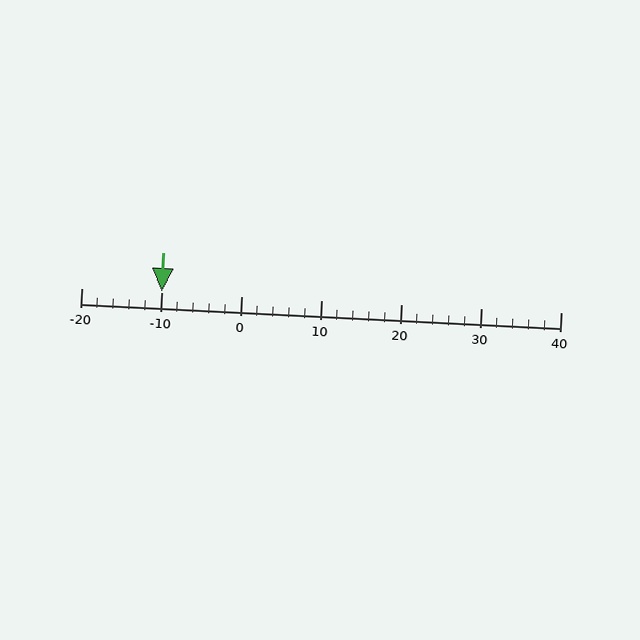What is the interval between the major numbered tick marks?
The major tick marks are spaced 10 units apart.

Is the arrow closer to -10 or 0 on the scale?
The arrow is closer to -10.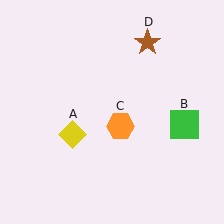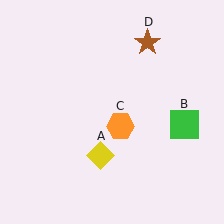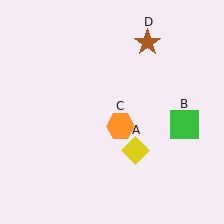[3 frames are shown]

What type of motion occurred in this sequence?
The yellow diamond (object A) rotated counterclockwise around the center of the scene.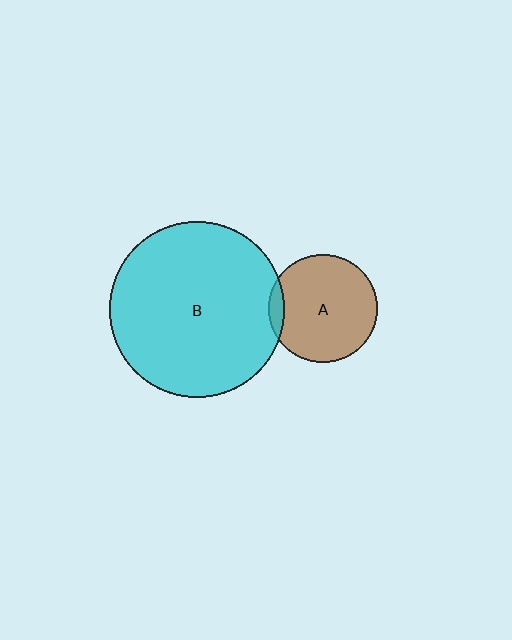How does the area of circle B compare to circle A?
Approximately 2.6 times.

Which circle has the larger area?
Circle B (cyan).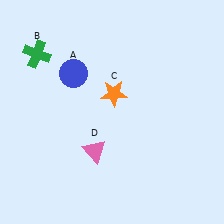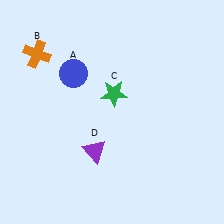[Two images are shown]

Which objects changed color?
B changed from green to orange. C changed from orange to green. D changed from pink to purple.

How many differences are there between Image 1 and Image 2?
There are 3 differences between the two images.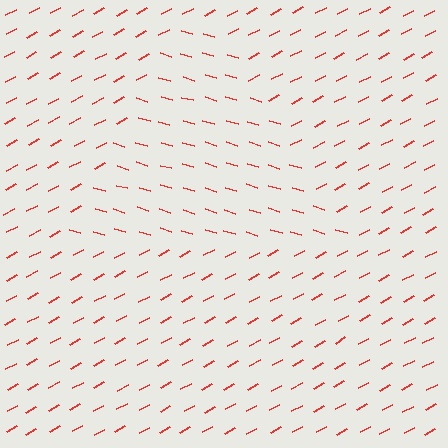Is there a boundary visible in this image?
Yes, there is a texture boundary formed by a change in line orientation.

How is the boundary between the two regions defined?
The boundary is defined purely by a change in line orientation (approximately 45 degrees difference). All lines are the same color and thickness.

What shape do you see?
I see a triangle.